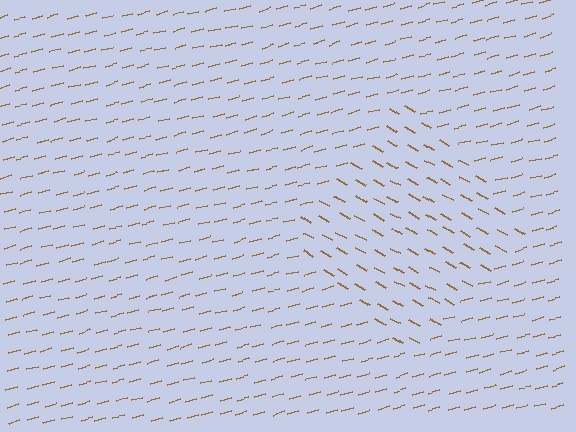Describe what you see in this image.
The image is filled with small brown line segments. A diamond region in the image has lines oriented differently from the surrounding lines, creating a visible texture boundary.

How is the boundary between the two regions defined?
The boundary is defined purely by a change in line orientation (approximately 45 degrees difference). All lines are the same color and thickness.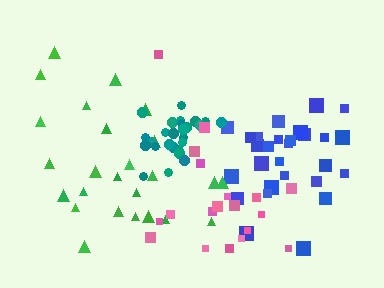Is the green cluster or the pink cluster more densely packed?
Pink.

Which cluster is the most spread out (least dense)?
Green.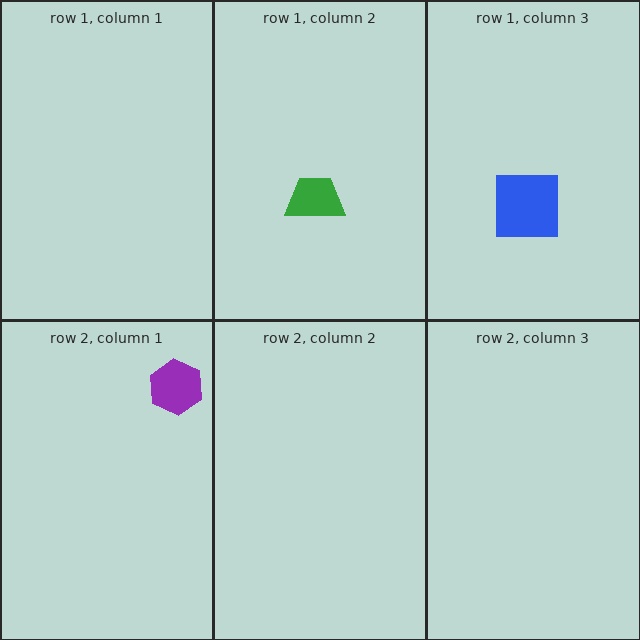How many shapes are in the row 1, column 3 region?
1.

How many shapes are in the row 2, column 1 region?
1.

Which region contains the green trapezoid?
The row 1, column 2 region.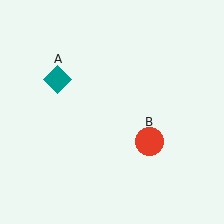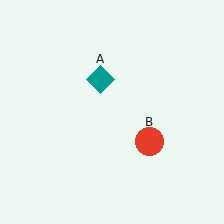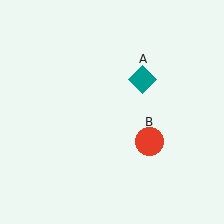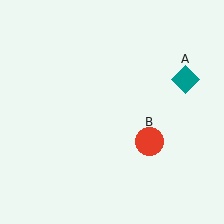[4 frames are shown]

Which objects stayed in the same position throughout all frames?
Red circle (object B) remained stationary.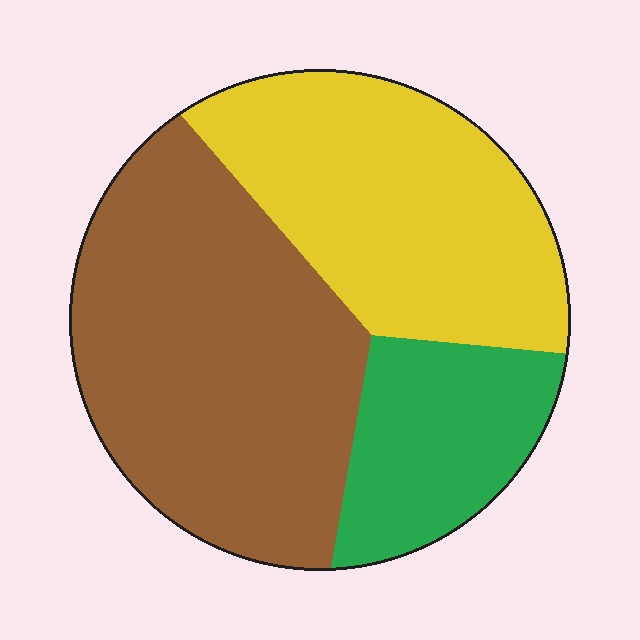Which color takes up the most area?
Brown, at roughly 45%.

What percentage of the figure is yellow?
Yellow covers roughly 35% of the figure.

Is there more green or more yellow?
Yellow.